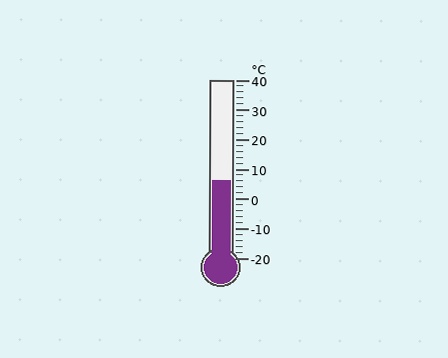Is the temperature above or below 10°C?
The temperature is below 10°C.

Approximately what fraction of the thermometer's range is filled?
The thermometer is filled to approximately 45% of its range.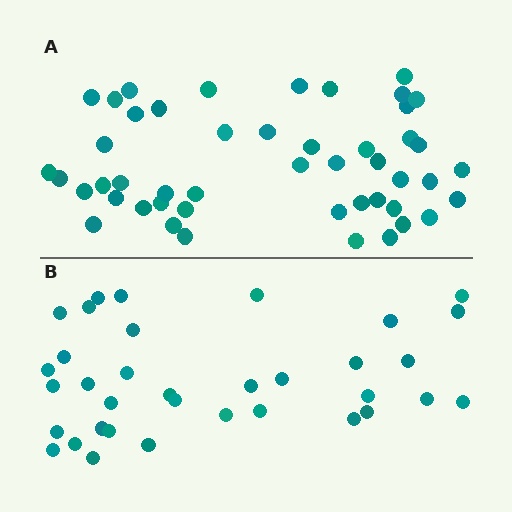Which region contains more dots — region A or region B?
Region A (the top region) has more dots.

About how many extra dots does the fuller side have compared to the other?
Region A has approximately 15 more dots than region B.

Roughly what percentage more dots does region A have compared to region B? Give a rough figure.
About 35% more.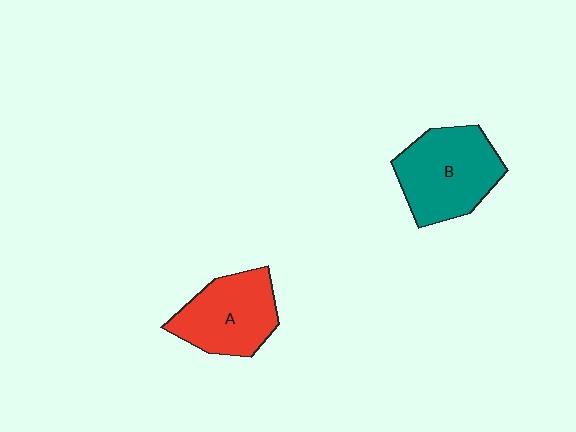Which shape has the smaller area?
Shape A (red).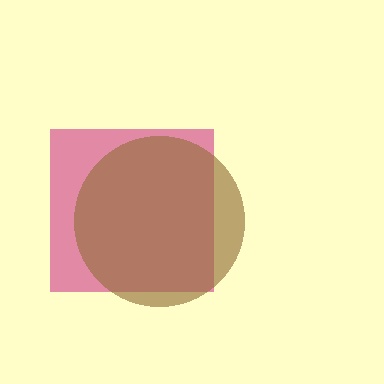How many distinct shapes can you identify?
There are 2 distinct shapes: a magenta square, a brown circle.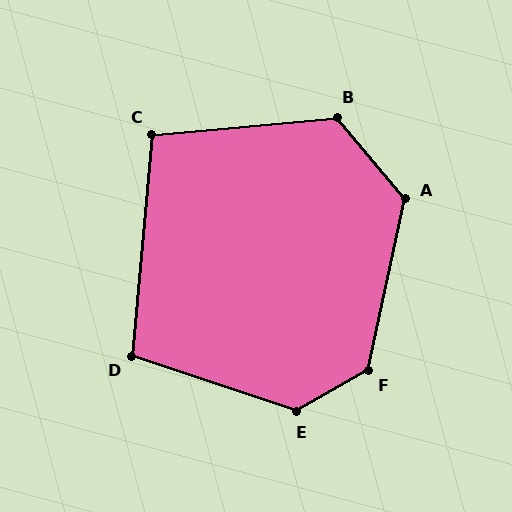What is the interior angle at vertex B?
Approximately 125 degrees (obtuse).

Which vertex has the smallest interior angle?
C, at approximately 100 degrees.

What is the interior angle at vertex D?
Approximately 103 degrees (obtuse).